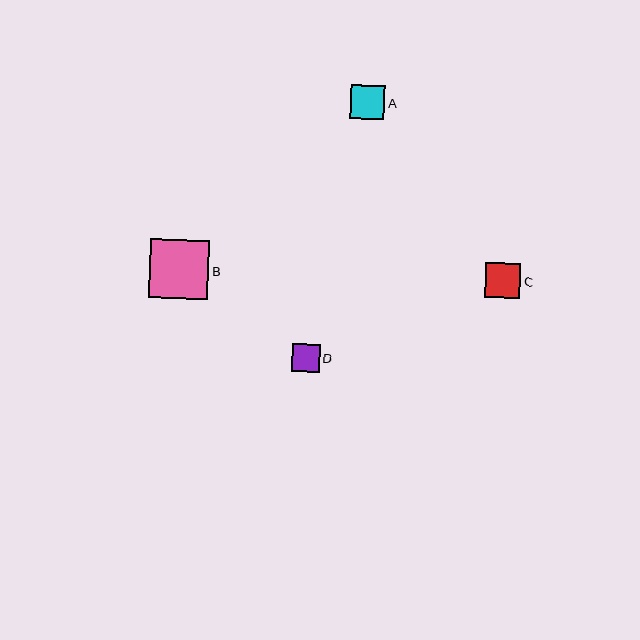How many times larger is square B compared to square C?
Square B is approximately 1.7 times the size of square C.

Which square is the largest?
Square B is the largest with a size of approximately 59 pixels.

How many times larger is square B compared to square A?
Square B is approximately 1.7 times the size of square A.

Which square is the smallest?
Square D is the smallest with a size of approximately 28 pixels.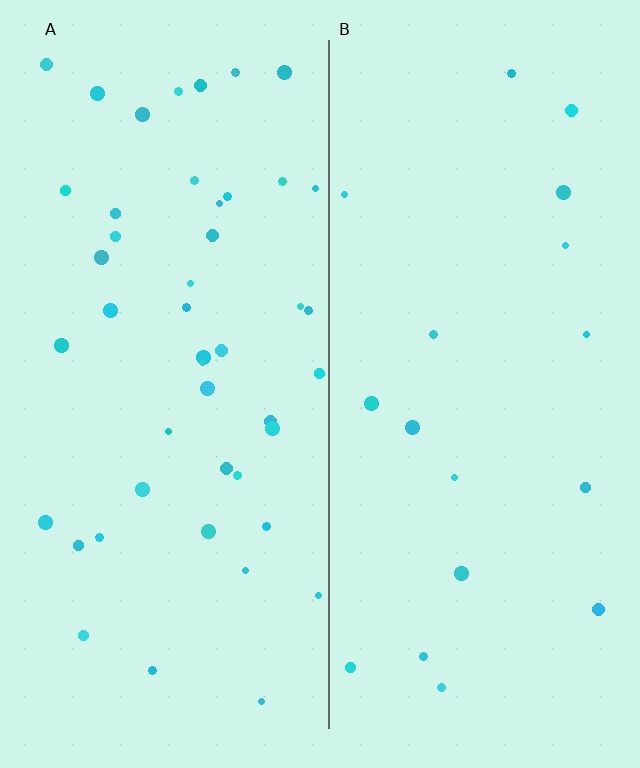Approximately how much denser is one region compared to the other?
Approximately 2.6× — region A over region B.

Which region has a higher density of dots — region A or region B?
A (the left).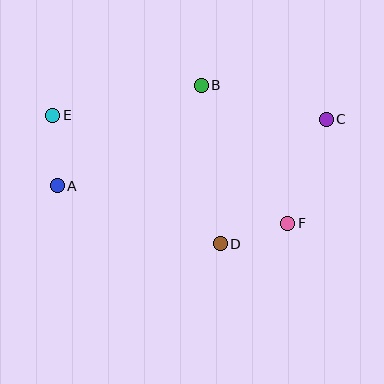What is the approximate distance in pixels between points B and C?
The distance between B and C is approximately 129 pixels.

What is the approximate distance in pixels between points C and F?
The distance between C and F is approximately 111 pixels.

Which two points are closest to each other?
Points D and F are closest to each other.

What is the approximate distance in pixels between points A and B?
The distance between A and B is approximately 176 pixels.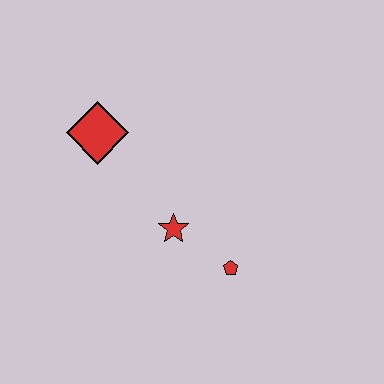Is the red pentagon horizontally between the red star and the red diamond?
No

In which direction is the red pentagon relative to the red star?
The red pentagon is to the right of the red star.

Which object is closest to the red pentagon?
The red star is closest to the red pentagon.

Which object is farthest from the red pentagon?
The red diamond is farthest from the red pentagon.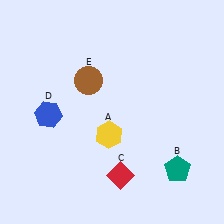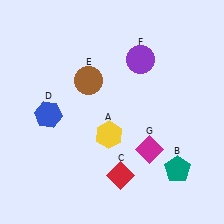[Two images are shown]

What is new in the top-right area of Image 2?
A purple circle (F) was added in the top-right area of Image 2.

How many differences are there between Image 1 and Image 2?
There are 2 differences between the two images.